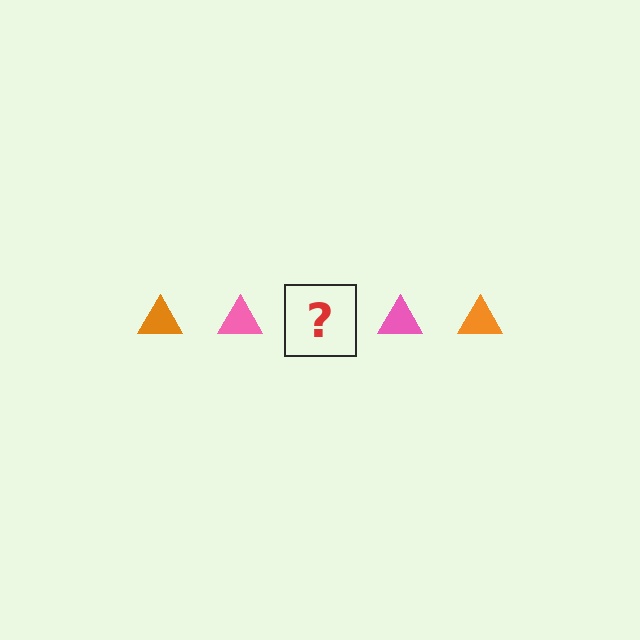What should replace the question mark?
The question mark should be replaced with an orange triangle.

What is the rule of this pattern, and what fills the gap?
The rule is that the pattern cycles through orange, pink triangles. The gap should be filled with an orange triangle.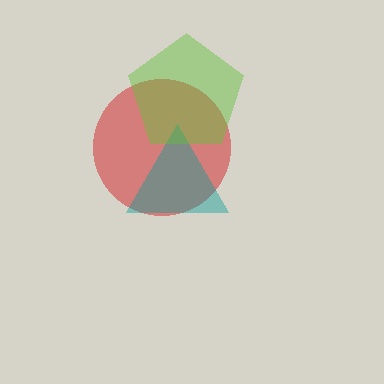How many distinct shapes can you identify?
There are 3 distinct shapes: a red circle, a teal triangle, a lime pentagon.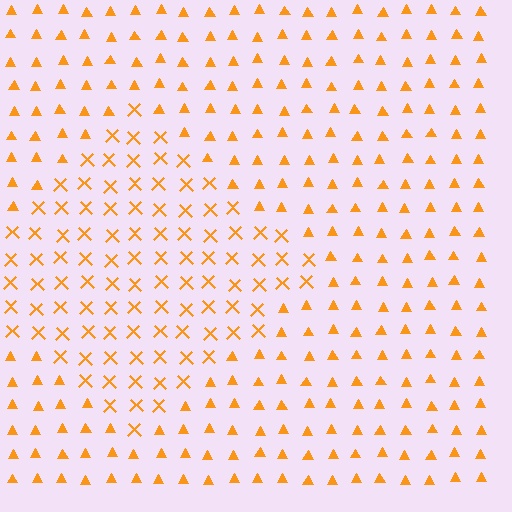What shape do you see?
I see a diamond.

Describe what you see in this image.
The image is filled with small orange elements arranged in a uniform grid. A diamond-shaped region contains X marks, while the surrounding area contains triangles. The boundary is defined purely by the change in element shape.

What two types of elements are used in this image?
The image uses X marks inside the diamond region and triangles outside it.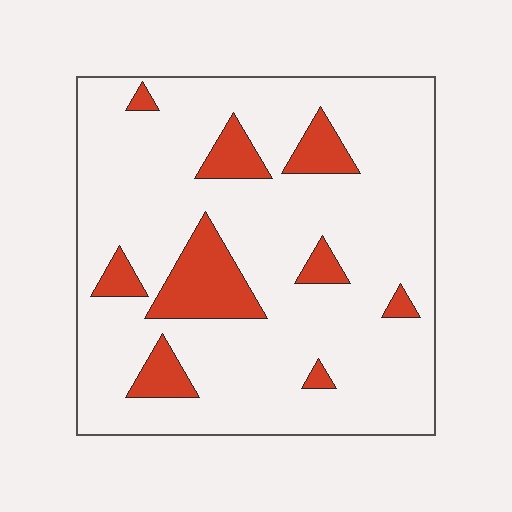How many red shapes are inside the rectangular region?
9.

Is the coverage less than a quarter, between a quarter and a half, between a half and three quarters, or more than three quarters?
Less than a quarter.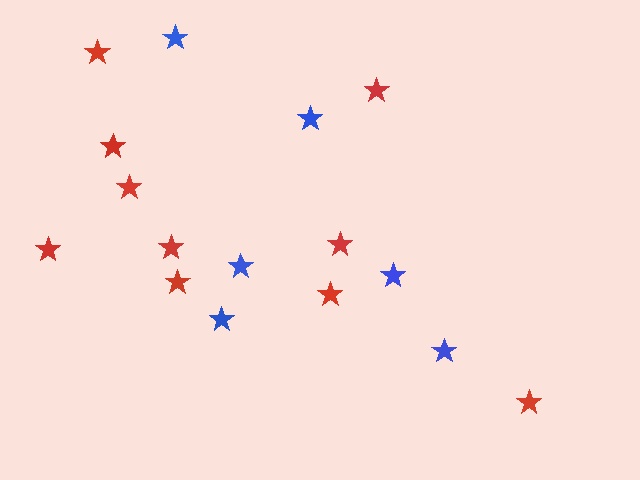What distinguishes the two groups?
There are 2 groups: one group of red stars (10) and one group of blue stars (6).